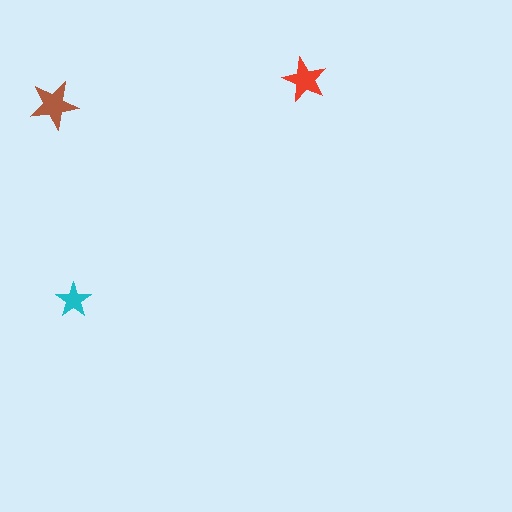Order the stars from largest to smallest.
the brown one, the red one, the cyan one.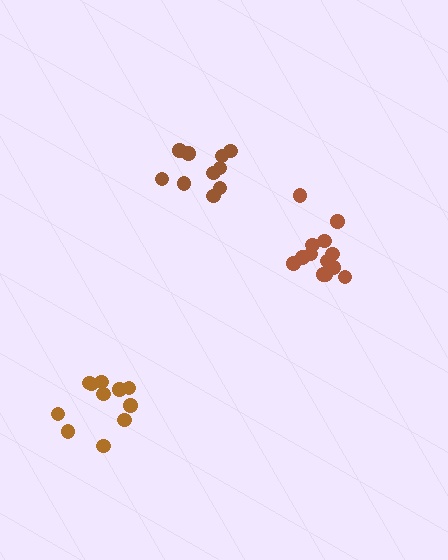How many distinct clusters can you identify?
There are 3 distinct clusters.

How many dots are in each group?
Group 1: 13 dots, Group 2: 10 dots, Group 3: 11 dots (34 total).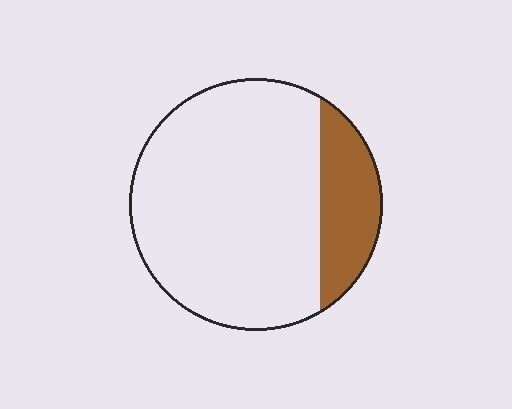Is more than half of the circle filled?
No.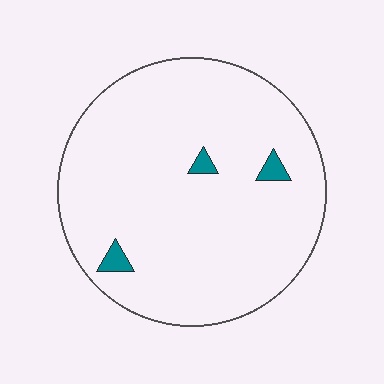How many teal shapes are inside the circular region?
3.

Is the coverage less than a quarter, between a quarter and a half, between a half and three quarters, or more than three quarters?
Less than a quarter.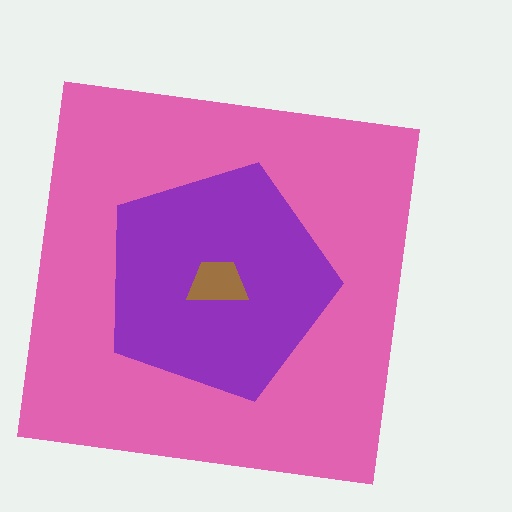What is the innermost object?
The brown trapezoid.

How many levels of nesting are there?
3.